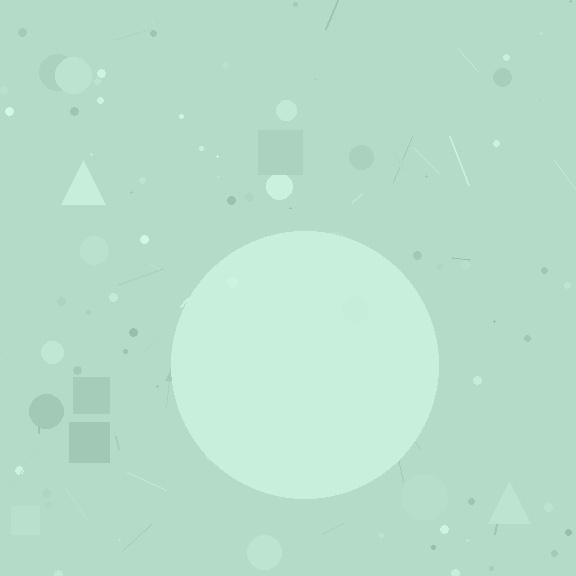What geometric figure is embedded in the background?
A circle is embedded in the background.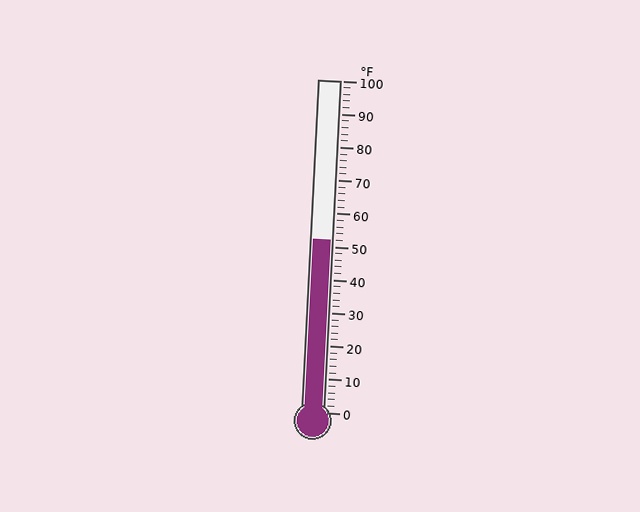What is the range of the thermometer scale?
The thermometer scale ranges from 0°F to 100°F.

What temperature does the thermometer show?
The thermometer shows approximately 52°F.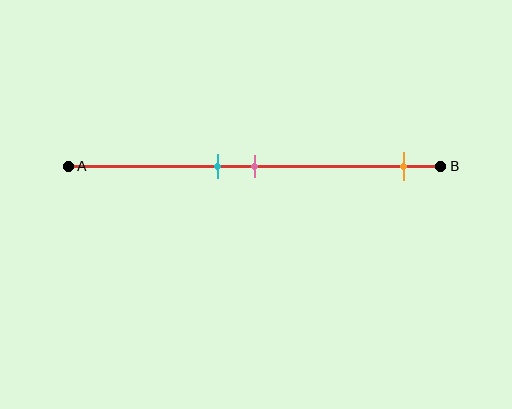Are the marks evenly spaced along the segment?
No, the marks are not evenly spaced.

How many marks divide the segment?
There are 3 marks dividing the segment.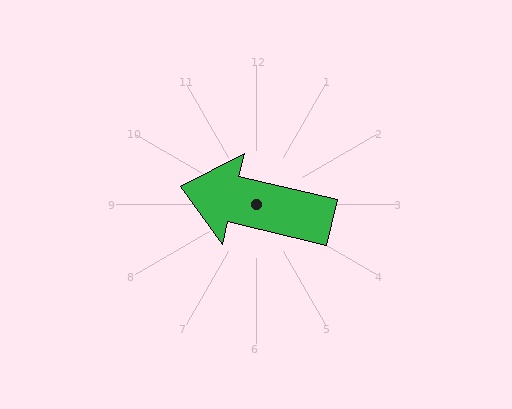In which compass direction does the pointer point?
West.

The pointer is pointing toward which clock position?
Roughly 9 o'clock.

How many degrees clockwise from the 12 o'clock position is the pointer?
Approximately 283 degrees.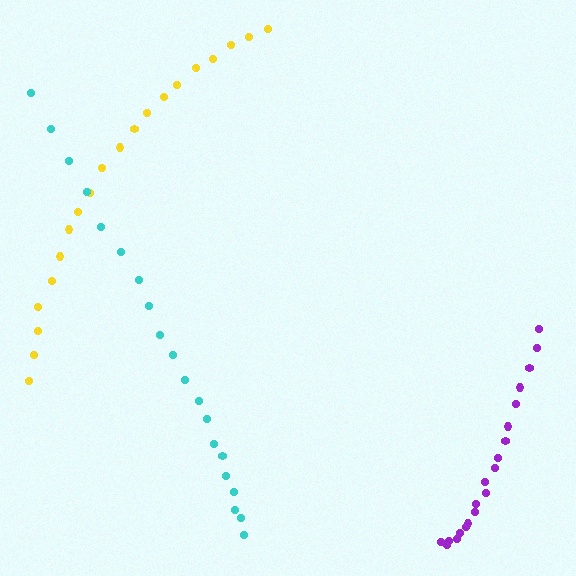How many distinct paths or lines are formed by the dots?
There are 3 distinct paths.